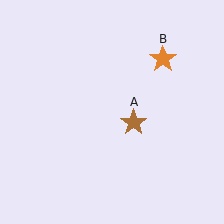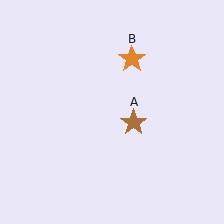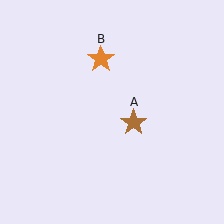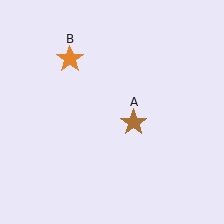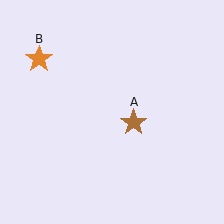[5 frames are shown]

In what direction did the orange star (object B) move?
The orange star (object B) moved left.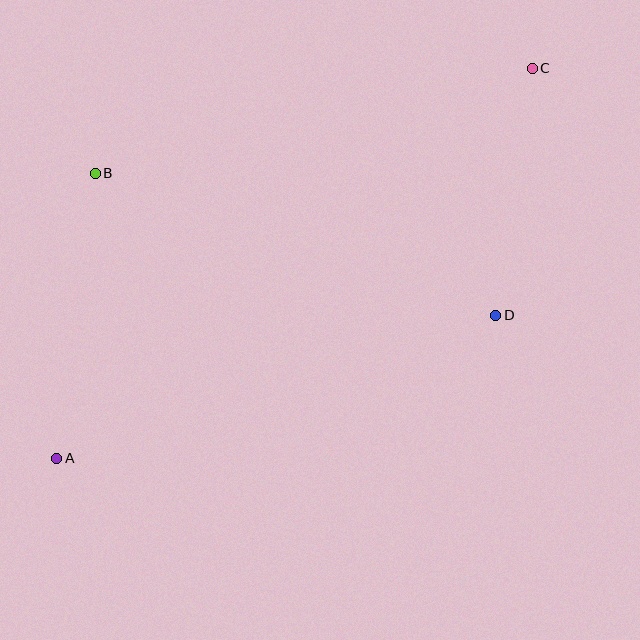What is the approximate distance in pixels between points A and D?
The distance between A and D is approximately 462 pixels.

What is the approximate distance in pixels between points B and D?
The distance between B and D is approximately 425 pixels.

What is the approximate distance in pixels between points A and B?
The distance between A and B is approximately 287 pixels.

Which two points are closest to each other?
Points C and D are closest to each other.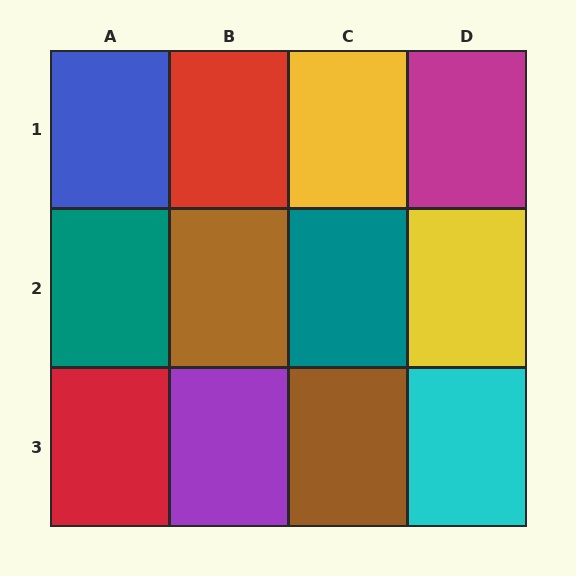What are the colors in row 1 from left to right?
Blue, red, yellow, magenta.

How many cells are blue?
1 cell is blue.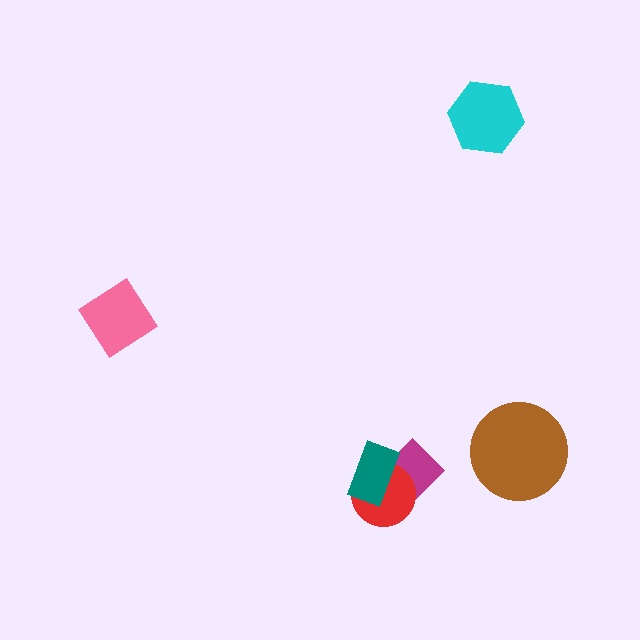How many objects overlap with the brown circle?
0 objects overlap with the brown circle.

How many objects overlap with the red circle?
2 objects overlap with the red circle.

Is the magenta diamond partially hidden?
Yes, it is partially covered by another shape.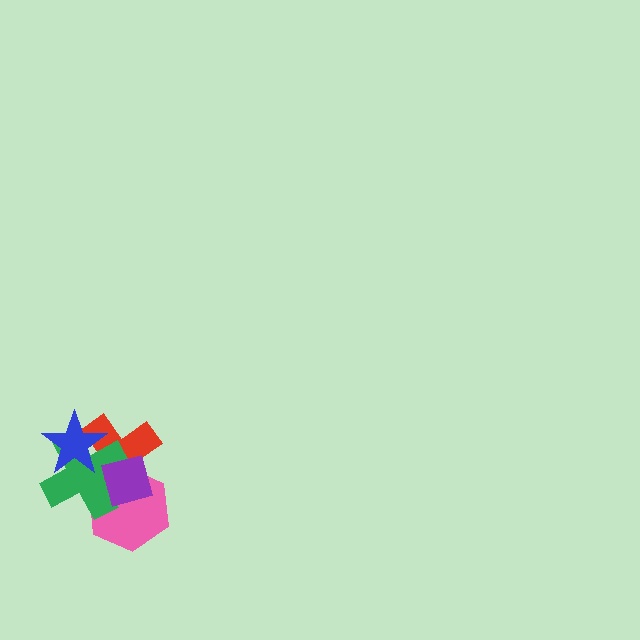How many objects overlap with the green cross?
4 objects overlap with the green cross.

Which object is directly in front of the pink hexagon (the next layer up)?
The green cross is directly in front of the pink hexagon.